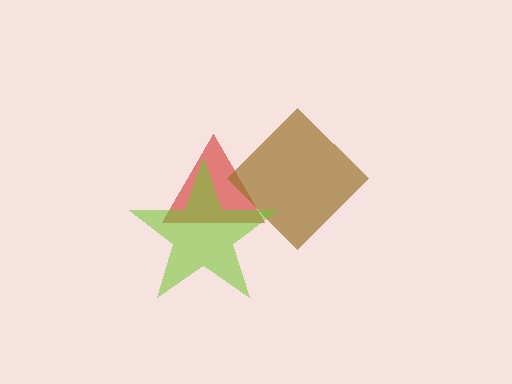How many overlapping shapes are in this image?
There are 3 overlapping shapes in the image.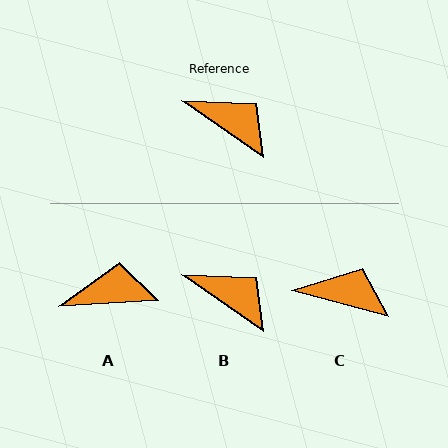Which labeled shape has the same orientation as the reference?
B.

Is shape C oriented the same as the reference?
No, it is off by about 20 degrees.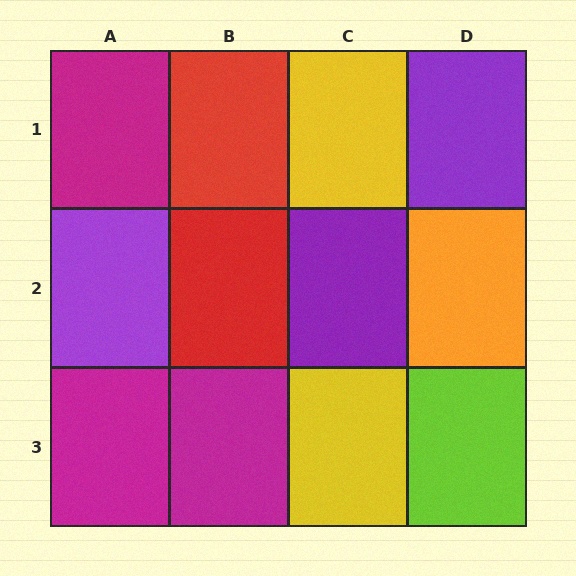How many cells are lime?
1 cell is lime.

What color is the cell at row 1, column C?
Yellow.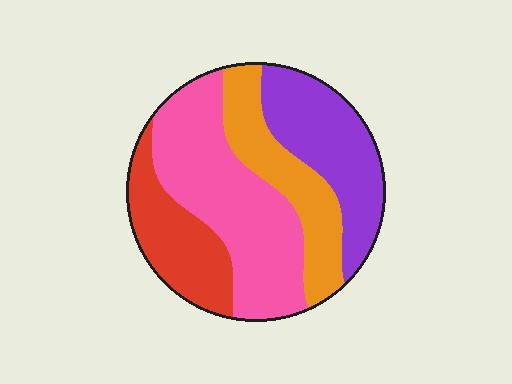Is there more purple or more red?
Purple.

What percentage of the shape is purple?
Purple covers around 25% of the shape.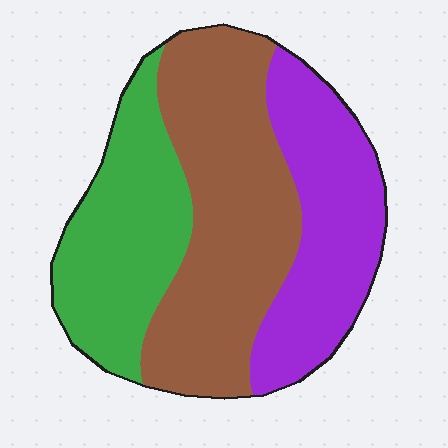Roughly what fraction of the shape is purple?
Purple covers about 30% of the shape.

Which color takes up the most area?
Brown, at roughly 45%.